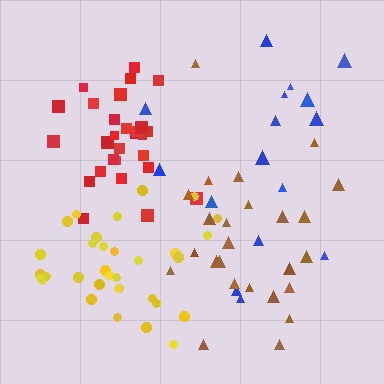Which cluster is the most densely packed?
Red.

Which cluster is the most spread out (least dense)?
Blue.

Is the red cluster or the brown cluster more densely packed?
Red.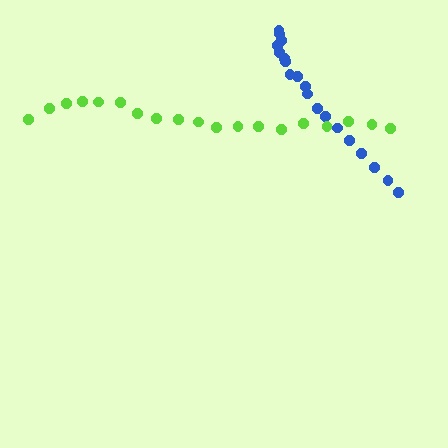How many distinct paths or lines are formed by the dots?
There are 2 distinct paths.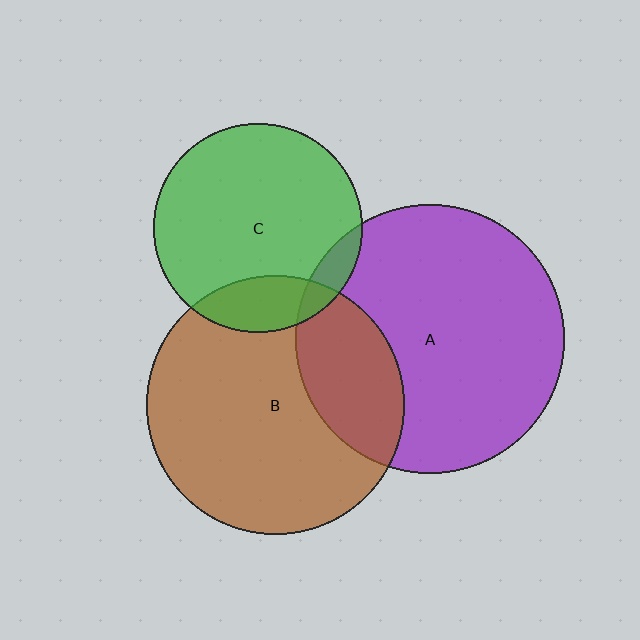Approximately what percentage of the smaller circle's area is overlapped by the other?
Approximately 15%.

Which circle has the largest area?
Circle A (purple).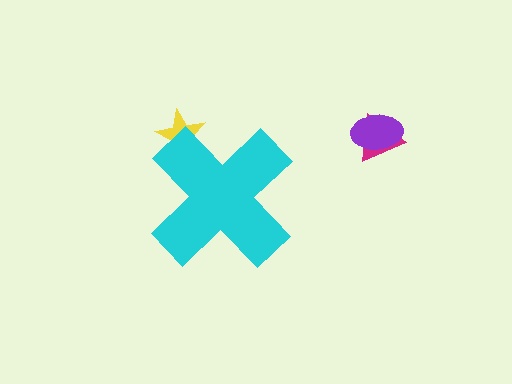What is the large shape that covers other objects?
A cyan cross.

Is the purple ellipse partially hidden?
No, the purple ellipse is fully visible.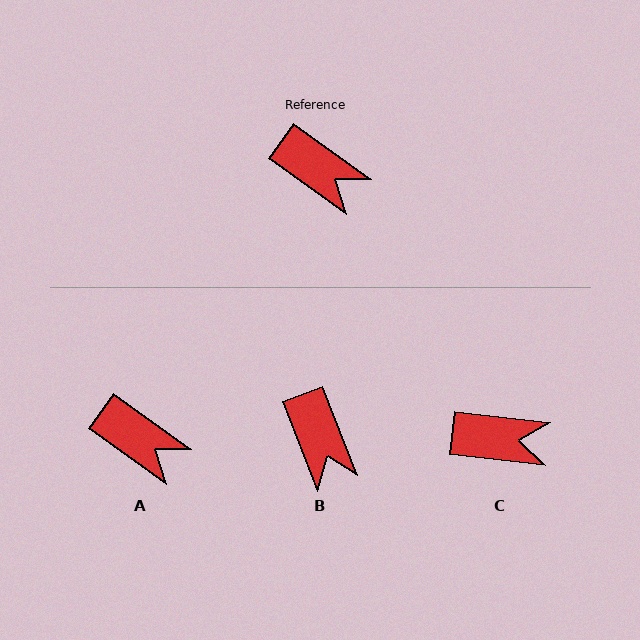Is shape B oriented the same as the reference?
No, it is off by about 33 degrees.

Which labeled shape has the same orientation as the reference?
A.